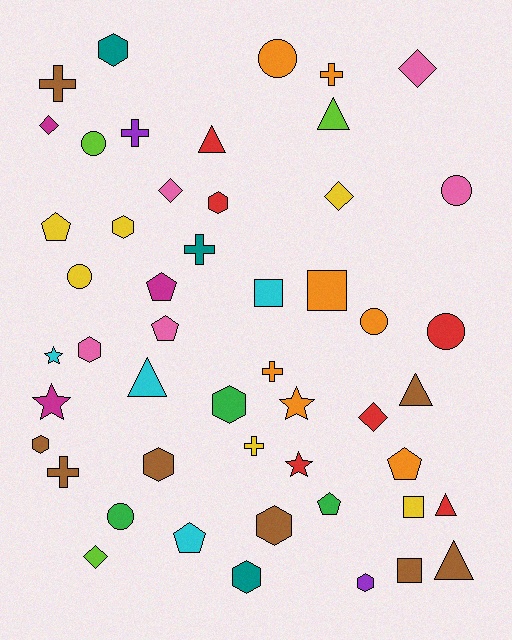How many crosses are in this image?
There are 7 crosses.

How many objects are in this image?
There are 50 objects.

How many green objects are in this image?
There are 3 green objects.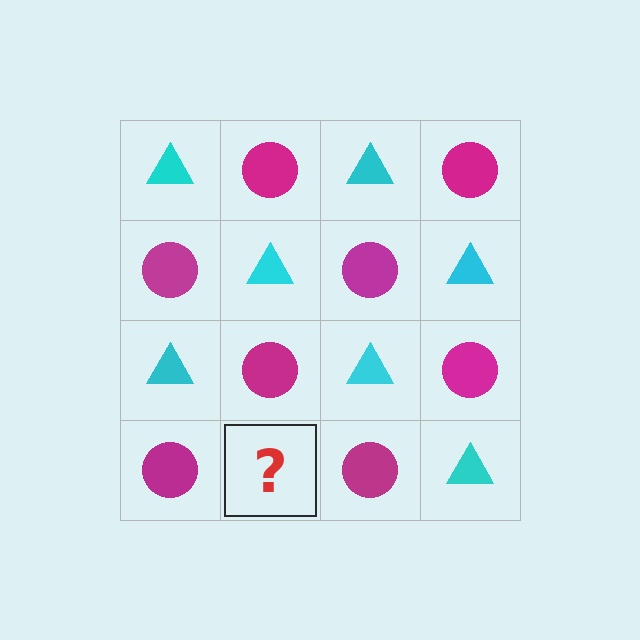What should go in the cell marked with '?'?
The missing cell should contain a cyan triangle.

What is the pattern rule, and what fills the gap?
The rule is that it alternates cyan triangle and magenta circle in a checkerboard pattern. The gap should be filled with a cyan triangle.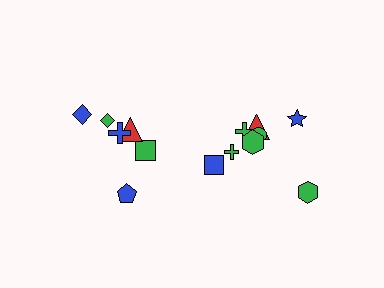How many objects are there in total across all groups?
There are 14 objects.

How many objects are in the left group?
There are 6 objects.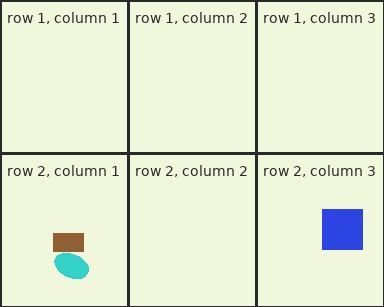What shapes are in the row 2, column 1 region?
The brown rectangle, the cyan ellipse.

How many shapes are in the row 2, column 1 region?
2.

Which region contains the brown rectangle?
The row 2, column 1 region.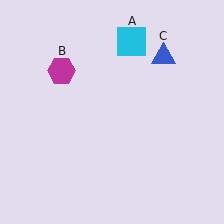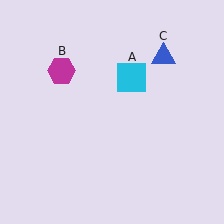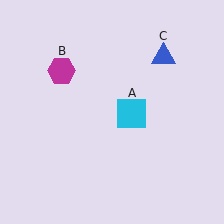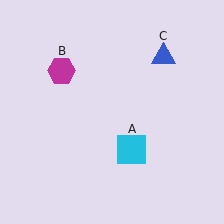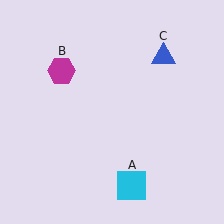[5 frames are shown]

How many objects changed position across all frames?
1 object changed position: cyan square (object A).